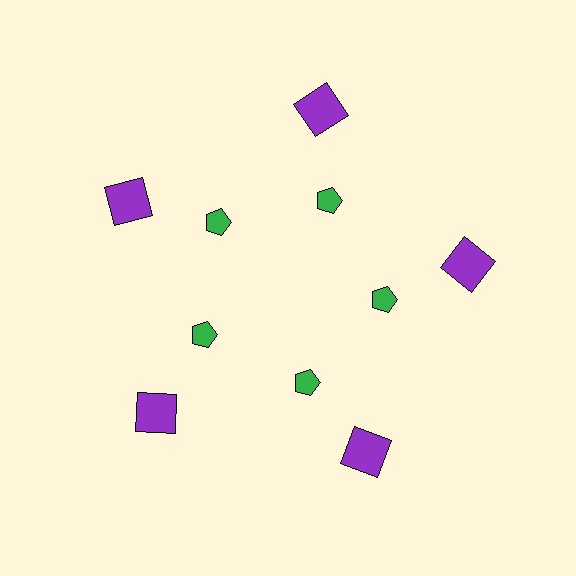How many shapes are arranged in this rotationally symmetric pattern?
There are 10 shapes, arranged in 5 groups of 2.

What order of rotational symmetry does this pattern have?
This pattern has 5-fold rotational symmetry.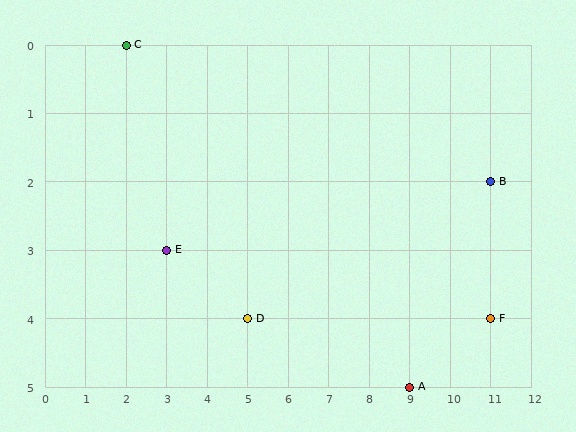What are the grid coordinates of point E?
Point E is at grid coordinates (3, 3).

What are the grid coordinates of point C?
Point C is at grid coordinates (2, 0).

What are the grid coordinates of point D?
Point D is at grid coordinates (5, 4).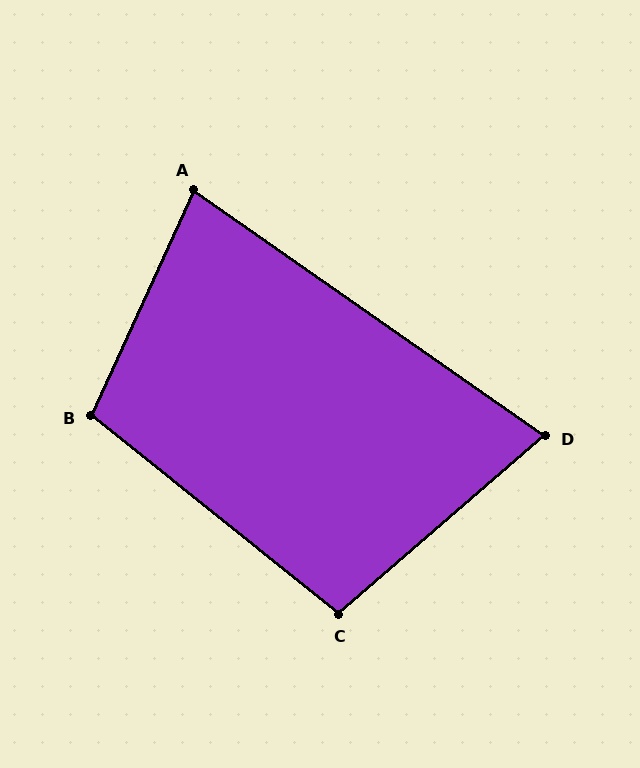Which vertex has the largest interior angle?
B, at approximately 104 degrees.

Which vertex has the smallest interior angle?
D, at approximately 76 degrees.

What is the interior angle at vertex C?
Approximately 100 degrees (obtuse).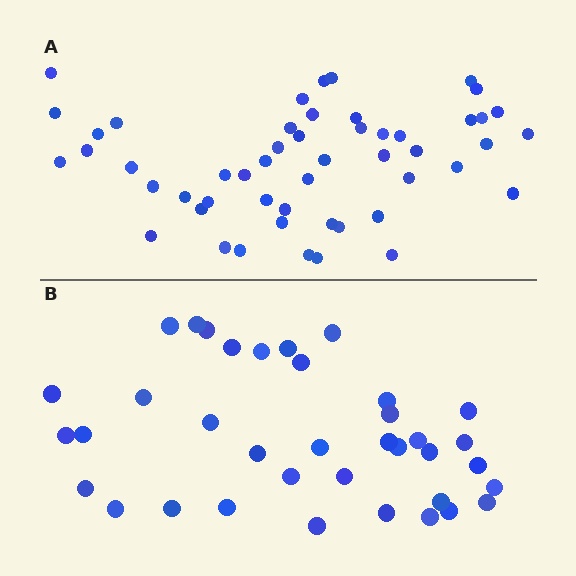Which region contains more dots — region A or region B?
Region A (the top region) has more dots.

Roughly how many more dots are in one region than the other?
Region A has approximately 15 more dots than region B.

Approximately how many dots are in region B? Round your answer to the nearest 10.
About 40 dots. (The exact count is 37, which rounds to 40.)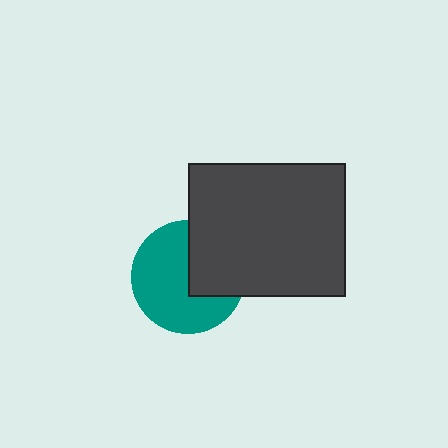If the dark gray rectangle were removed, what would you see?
You would see the complete teal circle.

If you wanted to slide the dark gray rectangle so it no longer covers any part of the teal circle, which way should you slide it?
Slide it right — that is the most direct way to separate the two shapes.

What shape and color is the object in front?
The object in front is a dark gray rectangle.